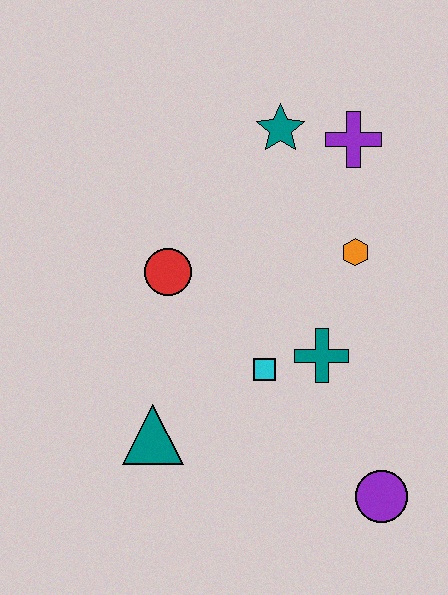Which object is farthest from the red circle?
The purple circle is farthest from the red circle.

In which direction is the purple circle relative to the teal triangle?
The purple circle is to the right of the teal triangle.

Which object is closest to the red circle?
The cyan square is closest to the red circle.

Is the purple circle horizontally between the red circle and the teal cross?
No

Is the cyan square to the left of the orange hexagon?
Yes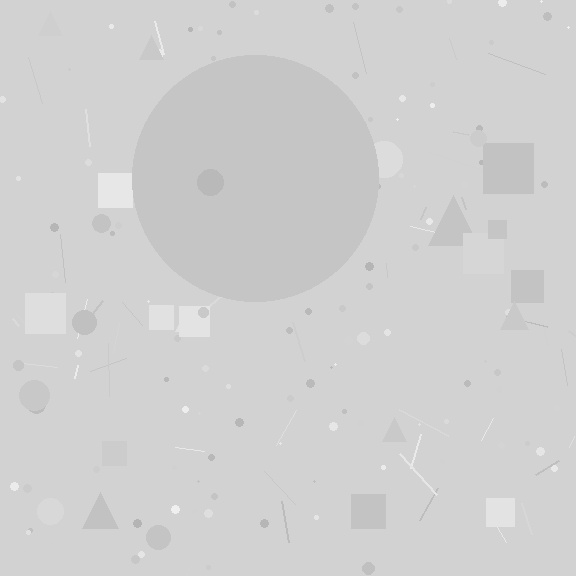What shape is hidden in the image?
A circle is hidden in the image.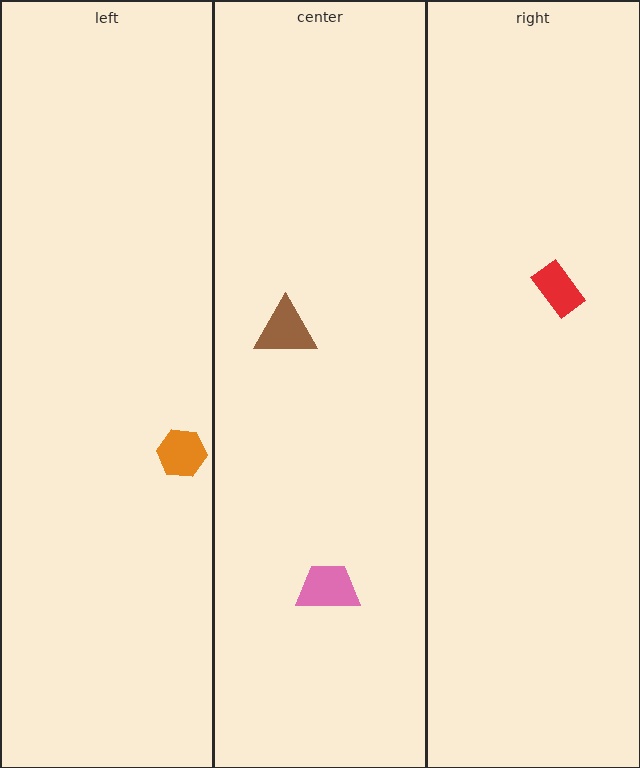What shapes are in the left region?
The orange hexagon.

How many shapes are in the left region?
1.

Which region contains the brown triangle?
The center region.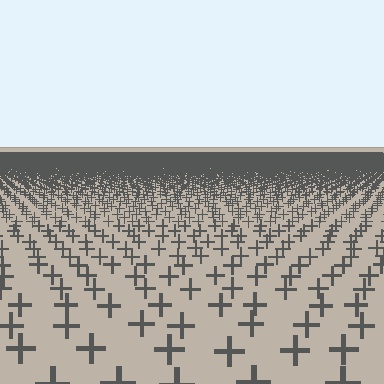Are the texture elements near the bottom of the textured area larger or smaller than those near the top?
Larger. Near the bottom, elements are closer to the viewer and appear at a bigger on-screen size.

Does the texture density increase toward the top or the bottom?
Density increases toward the top.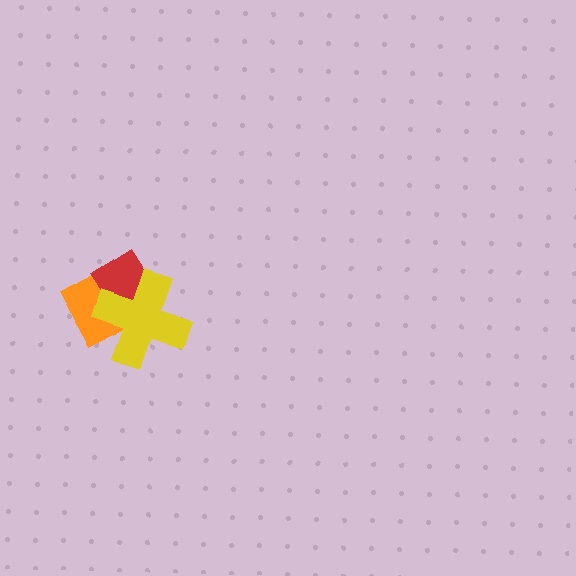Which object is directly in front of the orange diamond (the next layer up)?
The red diamond is directly in front of the orange diamond.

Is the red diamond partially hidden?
Yes, it is partially covered by another shape.